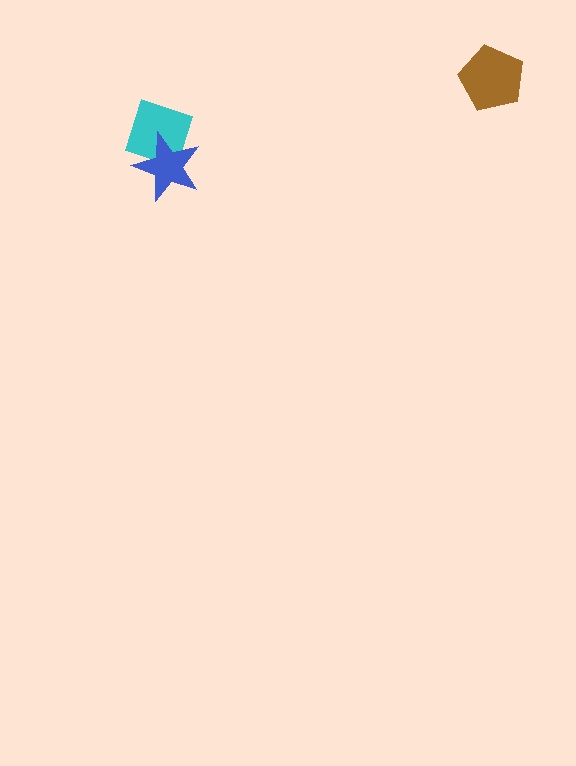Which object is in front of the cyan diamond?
The blue star is in front of the cyan diamond.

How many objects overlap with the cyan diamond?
1 object overlaps with the cyan diamond.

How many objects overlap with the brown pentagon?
0 objects overlap with the brown pentagon.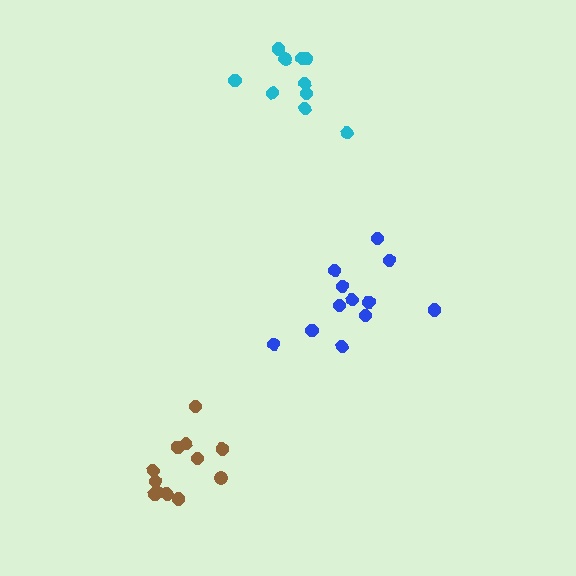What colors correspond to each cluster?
The clusters are colored: blue, brown, cyan.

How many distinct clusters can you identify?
There are 3 distinct clusters.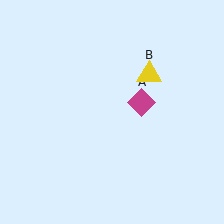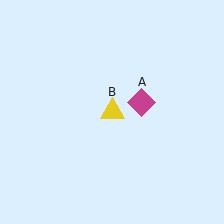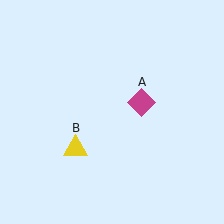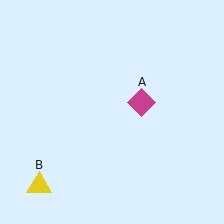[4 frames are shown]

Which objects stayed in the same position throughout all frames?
Magenta diamond (object A) remained stationary.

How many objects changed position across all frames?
1 object changed position: yellow triangle (object B).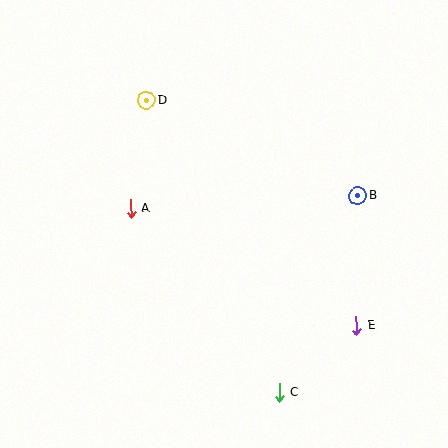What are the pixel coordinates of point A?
Point A is at (131, 208).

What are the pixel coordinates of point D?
Point D is at (146, 100).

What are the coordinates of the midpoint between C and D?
The midpoint between C and D is at (213, 246).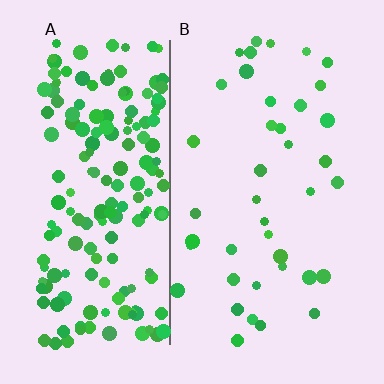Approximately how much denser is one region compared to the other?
Approximately 4.5× — region A over region B.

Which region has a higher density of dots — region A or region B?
A (the left).